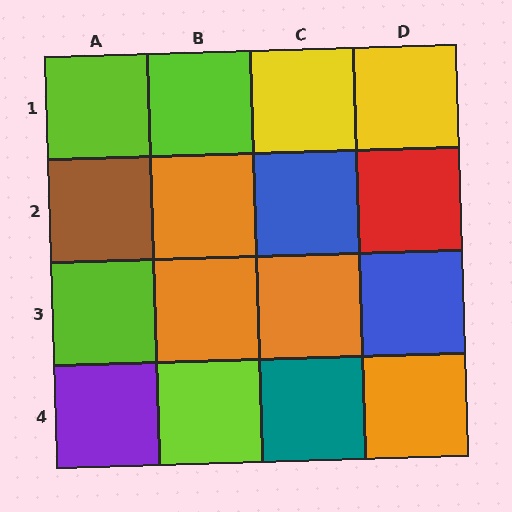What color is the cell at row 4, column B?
Lime.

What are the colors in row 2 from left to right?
Brown, orange, blue, red.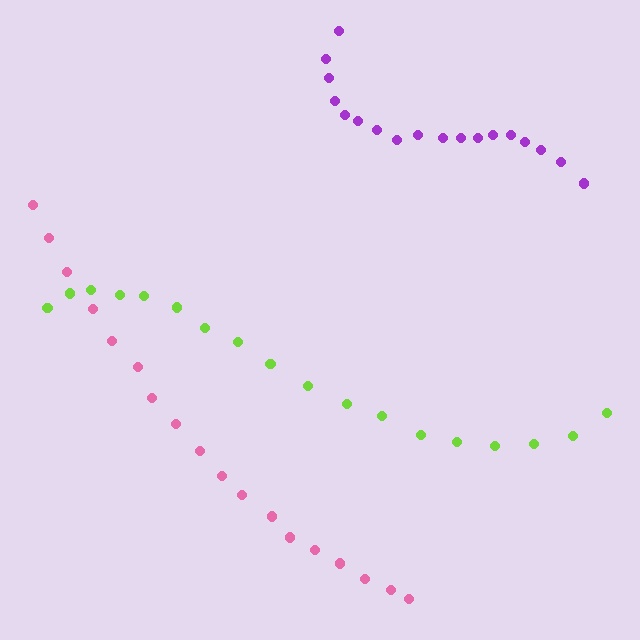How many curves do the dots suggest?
There are 3 distinct paths.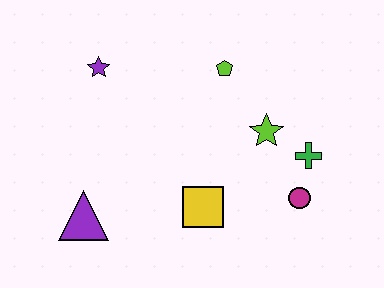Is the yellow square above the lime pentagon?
No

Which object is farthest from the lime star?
The purple triangle is farthest from the lime star.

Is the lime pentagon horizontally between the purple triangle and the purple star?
No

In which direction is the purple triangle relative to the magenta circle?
The purple triangle is to the left of the magenta circle.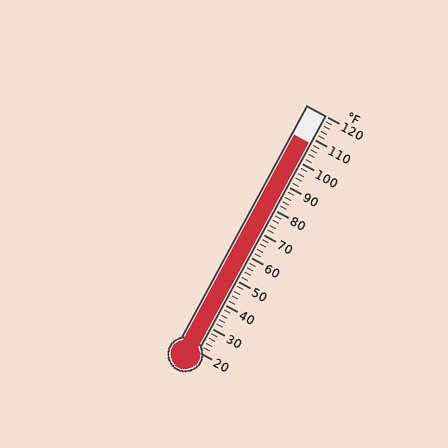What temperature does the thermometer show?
The thermometer shows approximately 108°F.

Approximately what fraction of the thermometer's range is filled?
The thermometer is filled to approximately 90% of its range.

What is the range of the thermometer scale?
The thermometer scale ranges from 20°F to 120°F.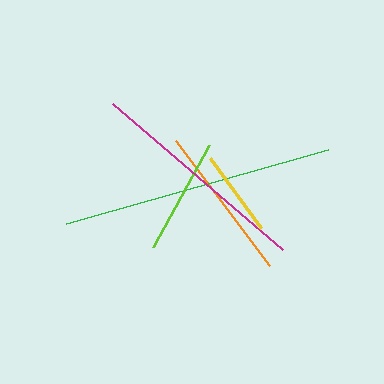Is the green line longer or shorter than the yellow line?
The green line is longer than the yellow line.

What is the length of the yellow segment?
The yellow segment is approximately 87 pixels long.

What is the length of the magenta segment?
The magenta segment is approximately 224 pixels long.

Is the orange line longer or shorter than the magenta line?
The magenta line is longer than the orange line.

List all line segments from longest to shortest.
From longest to shortest: green, magenta, orange, lime, yellow.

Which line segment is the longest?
The green line is the longest at approximately 273 pixels.